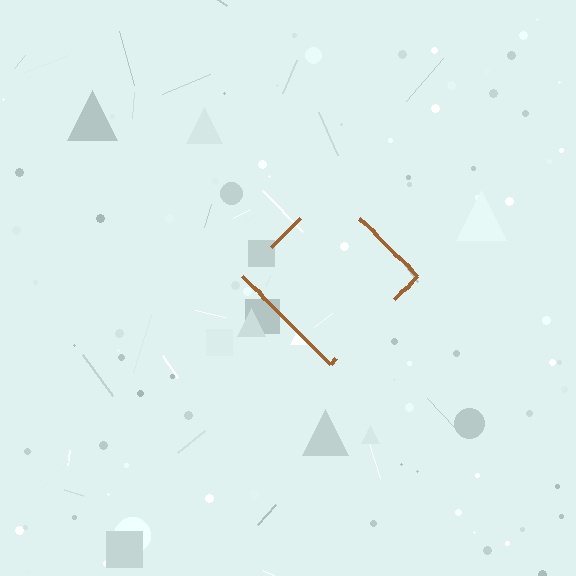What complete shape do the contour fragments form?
The contour fragments form a diamond.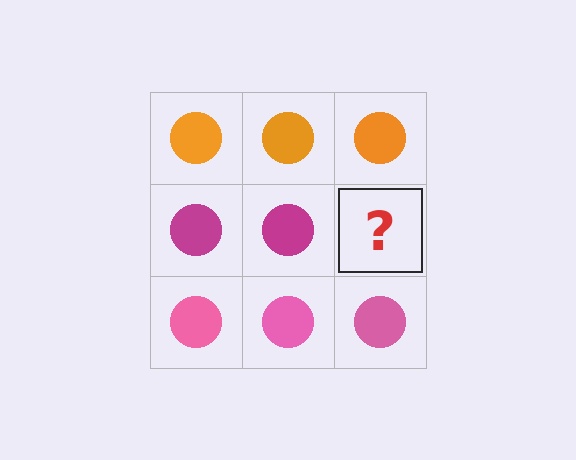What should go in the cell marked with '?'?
The missing cell should contain a magenta circle.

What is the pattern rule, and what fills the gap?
The rule is that each row has a consistent color. The gap should be filled with a magenta circle.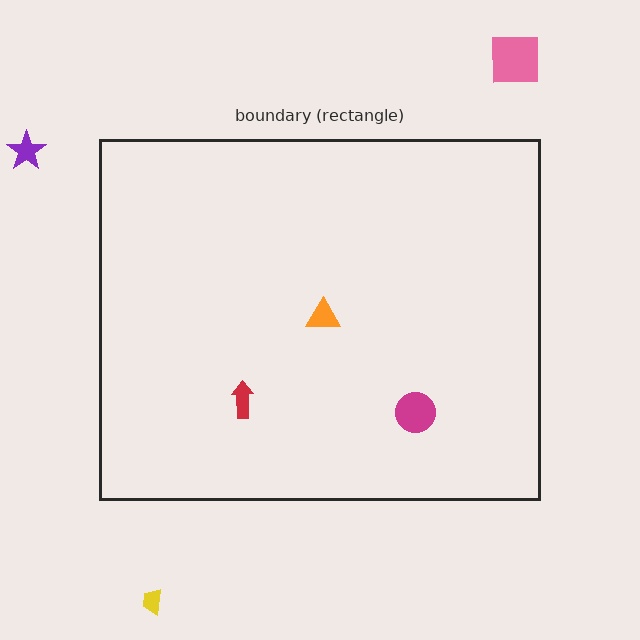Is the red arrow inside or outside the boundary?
Inside.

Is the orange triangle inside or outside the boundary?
Inside.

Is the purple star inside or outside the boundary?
Outside.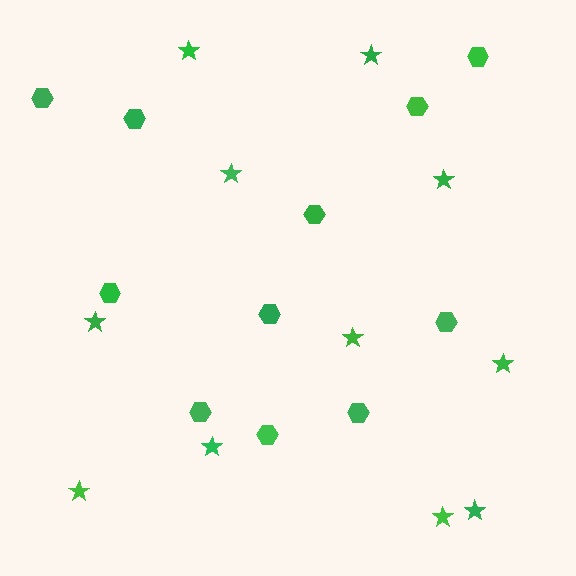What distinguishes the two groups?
There are 2 groups: one group of hexagons (11) and one group of stars (11).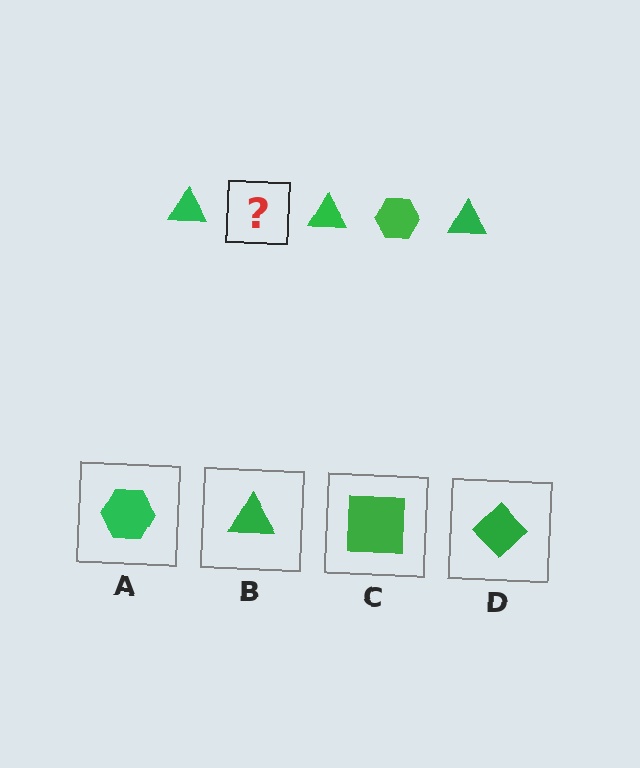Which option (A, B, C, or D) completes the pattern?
A.